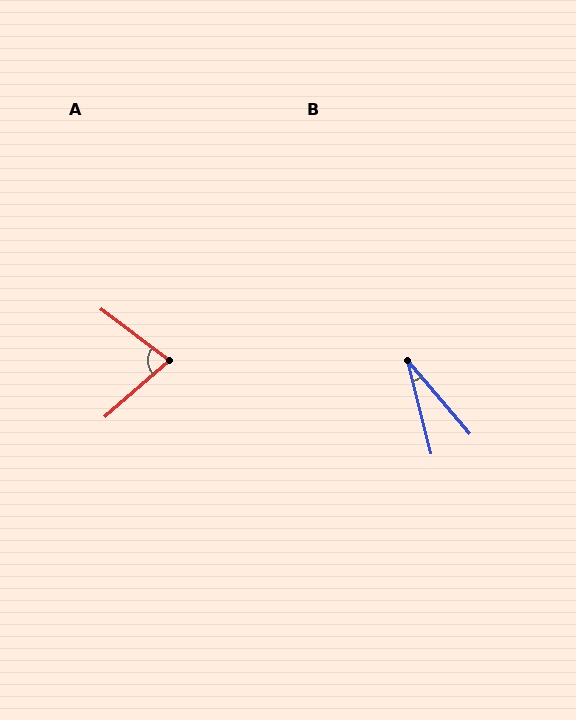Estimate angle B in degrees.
Approximately 26 degrees.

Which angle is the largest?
A, at approximately 78 degrees.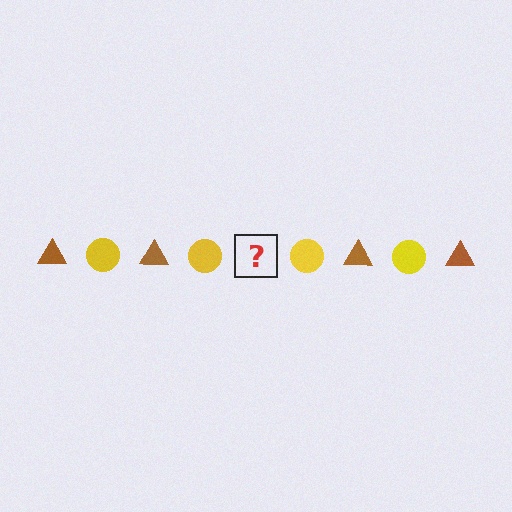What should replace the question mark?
The question mark should be replaced with a brown triangle.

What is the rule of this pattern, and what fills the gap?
The rule is that the pattern alternates between brown triangle and yellow circle. The gap should be filled with a brown triangle.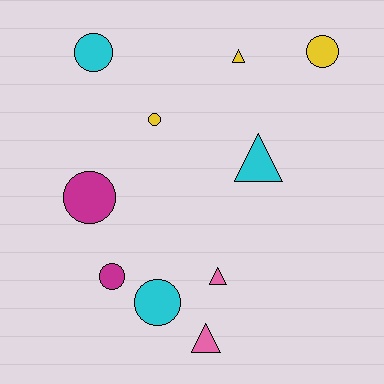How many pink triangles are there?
There are 2 pink triangles.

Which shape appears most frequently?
Circle, with 6 objects.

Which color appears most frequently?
Cyan, with 3 objects.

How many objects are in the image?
There are 10 objects.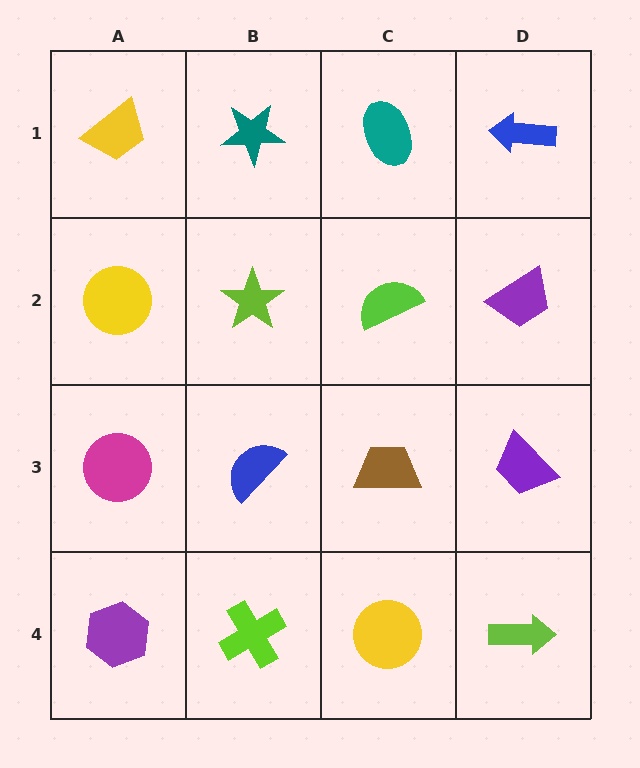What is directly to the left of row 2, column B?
A yellow circle.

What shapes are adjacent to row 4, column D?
A purple trapezoid (row 3, column D), a yellow circle (row 4, column C).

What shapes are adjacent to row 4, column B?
A blue semicircle (row 3, column B), a purple hexagon (row 4, column A), a yellow circle (row 4, column C).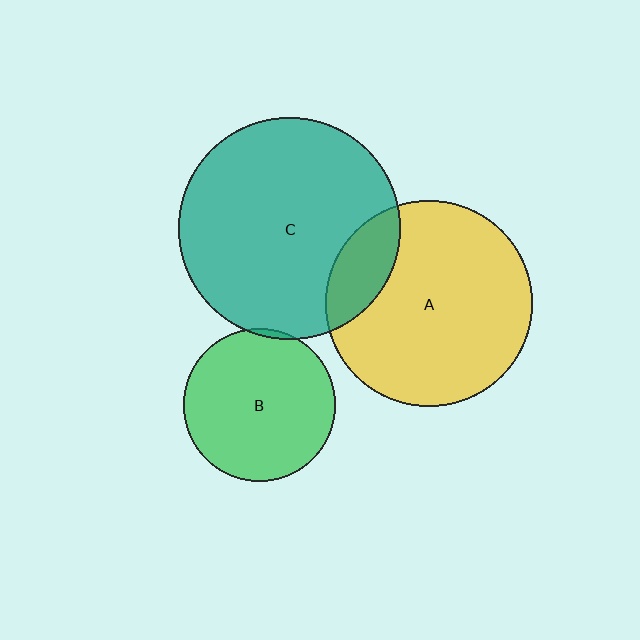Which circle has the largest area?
Circle C (teal).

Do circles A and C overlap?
Yes.